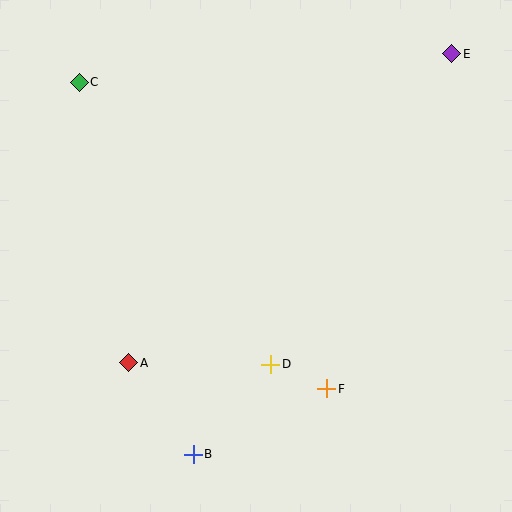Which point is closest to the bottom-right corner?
Point F is closest to the bottom-right corner.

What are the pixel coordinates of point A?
Point A is at (129, 363).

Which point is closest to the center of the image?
Point D at (271, 364) is closest to the center.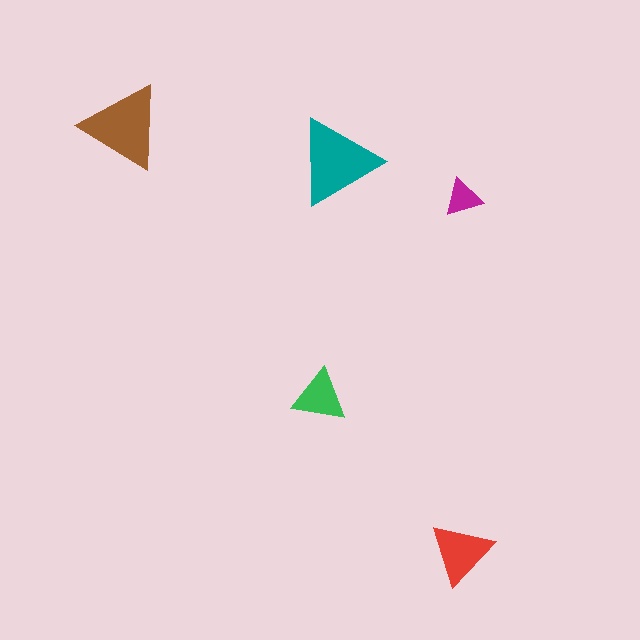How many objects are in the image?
There are 5 objects in the image.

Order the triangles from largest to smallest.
the teal one, the brown one, the red one, the green one, the magenta one.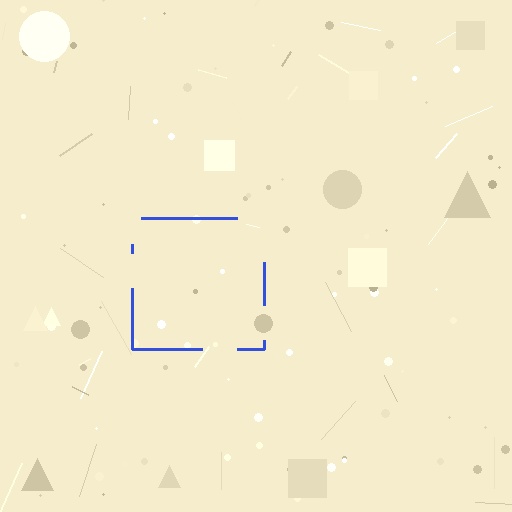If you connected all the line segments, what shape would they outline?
They would outline a square.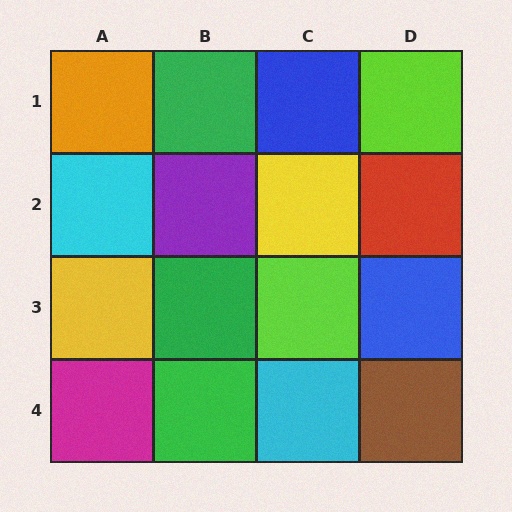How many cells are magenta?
1 cell is magenta.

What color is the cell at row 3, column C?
Lime.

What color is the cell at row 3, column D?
Blue.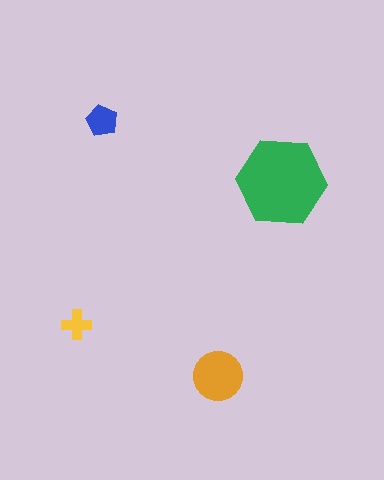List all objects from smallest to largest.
The yellow cross, the blue pentagon, the orange circle, the green hexagon.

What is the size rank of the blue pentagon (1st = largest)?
3rd.